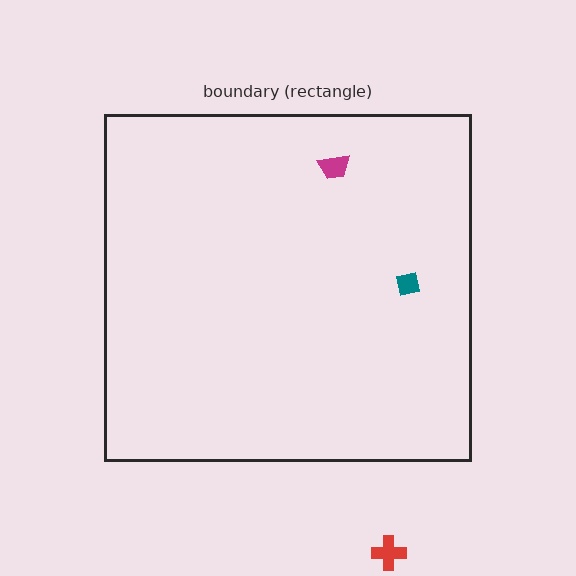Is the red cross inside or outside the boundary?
Outside.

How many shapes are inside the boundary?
2 inside, 1 outside.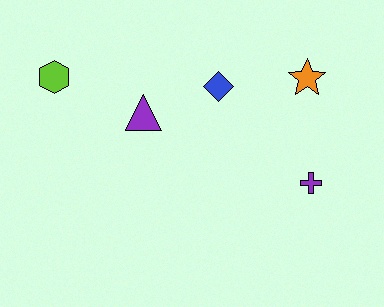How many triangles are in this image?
There is 1 triangle.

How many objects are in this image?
There are 5 objects.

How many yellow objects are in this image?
There are no yellow objects.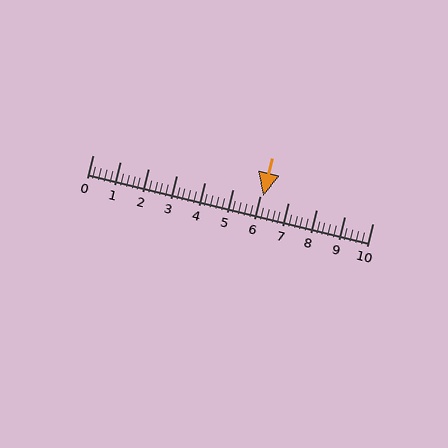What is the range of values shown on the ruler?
The ruler shows values from 0 to 10.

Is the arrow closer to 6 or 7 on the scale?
The arrow is closer to 6.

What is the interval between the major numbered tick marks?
The major tick marks are spaced 1 units apart.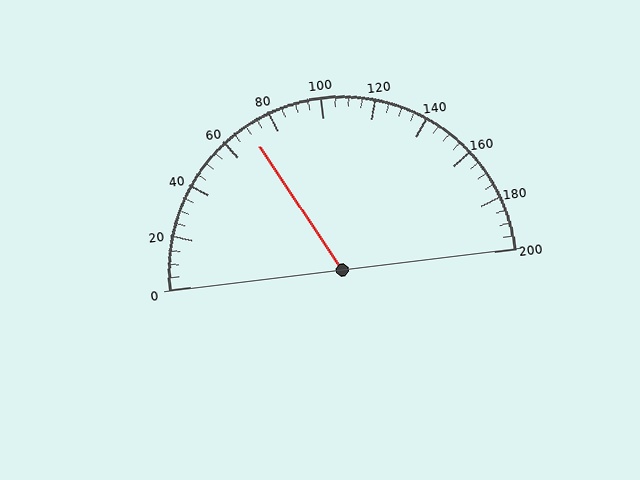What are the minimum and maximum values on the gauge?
The gauge ranges from 0 to 200.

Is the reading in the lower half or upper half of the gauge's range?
The reading is in the lower half of the range (0 to 200).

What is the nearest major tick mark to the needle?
The nearest major tick mark is 80.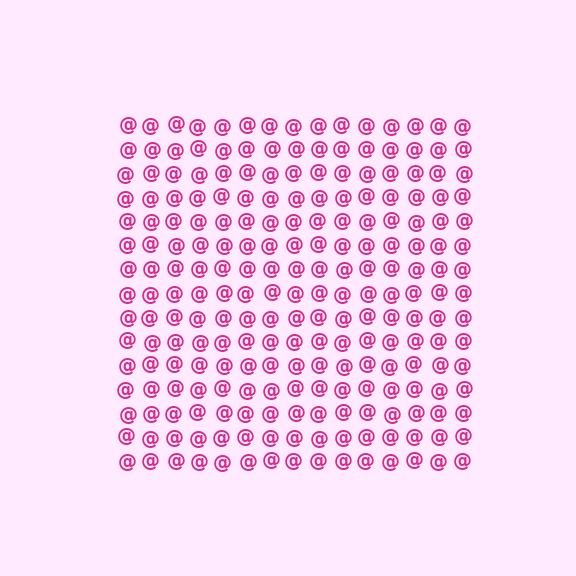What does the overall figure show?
The overall figure shows a square.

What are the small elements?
The small elements are at signs.